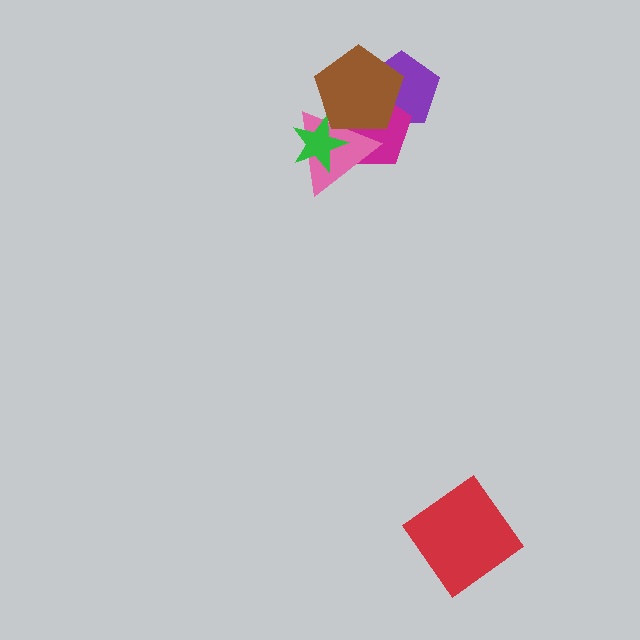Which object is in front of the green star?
The brown pentagon is in front of the green star.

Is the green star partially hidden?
Yes, it is partially covered by another shape.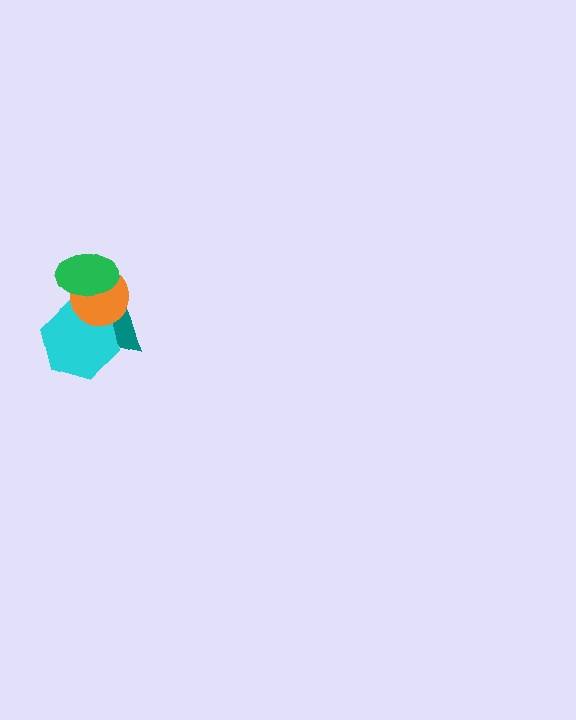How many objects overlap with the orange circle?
3 objects overlap with the orange circle.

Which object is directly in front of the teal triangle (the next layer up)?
The cyan hexagon is directly in front of the teal triangle.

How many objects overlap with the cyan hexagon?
3 objects overlap with the cyan hexagon.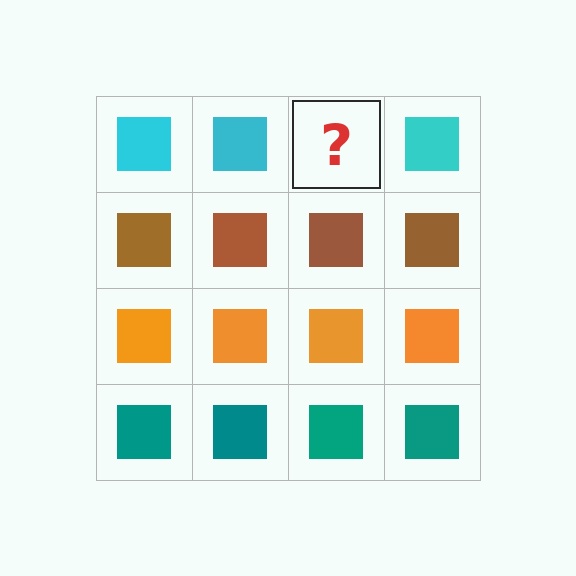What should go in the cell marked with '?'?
The missing cell should contain a cyan square.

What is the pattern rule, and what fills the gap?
The rule is that each row has a consistent color. The gap should be filled with a cyan square.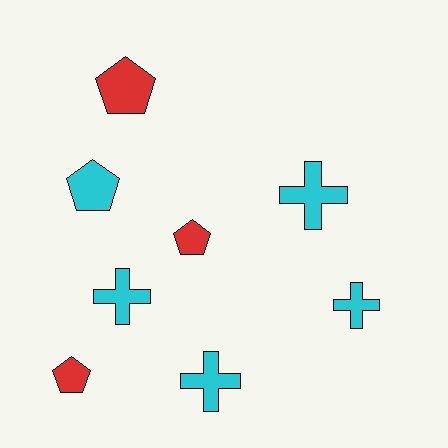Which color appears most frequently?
Cyan, with 5 objects.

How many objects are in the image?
There are 8 objects.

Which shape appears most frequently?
Pentagon, with 4 objects.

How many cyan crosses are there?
There are 4 cyan crosses.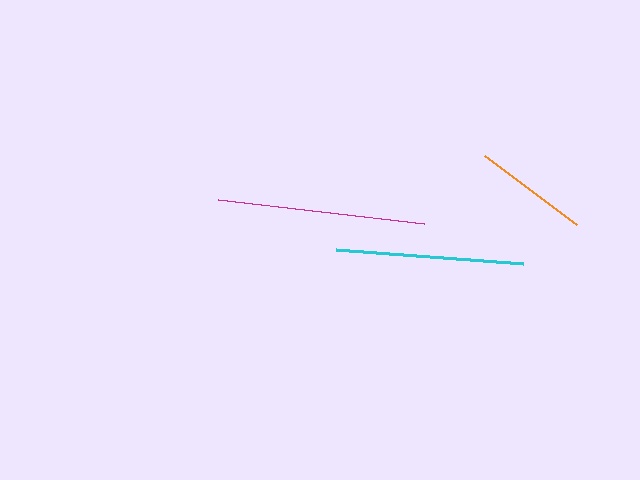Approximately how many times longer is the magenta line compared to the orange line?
The magenta line is approximately 1.8 times the length of the orange line.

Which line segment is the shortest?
The orange line is the shortest at approximately 115 pixels.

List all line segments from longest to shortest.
From longest to shortest: magenta, cyan, orange.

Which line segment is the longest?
The magenta line is the longest at approximately 208 pixels.